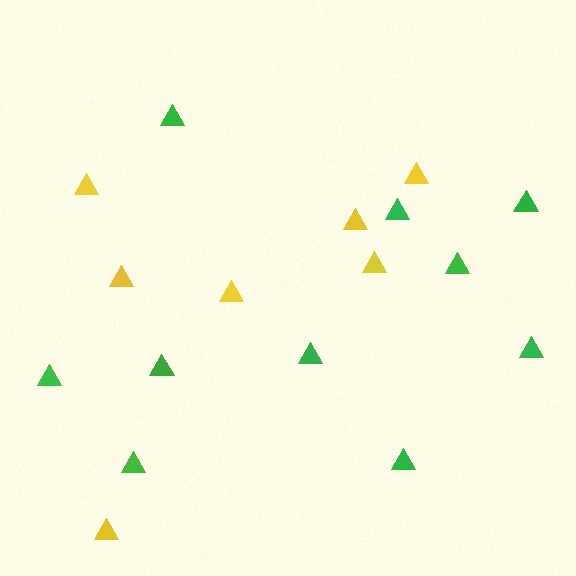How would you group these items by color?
There are 2 groups: one group of green triangles (10) and one group of yellow triangles (7).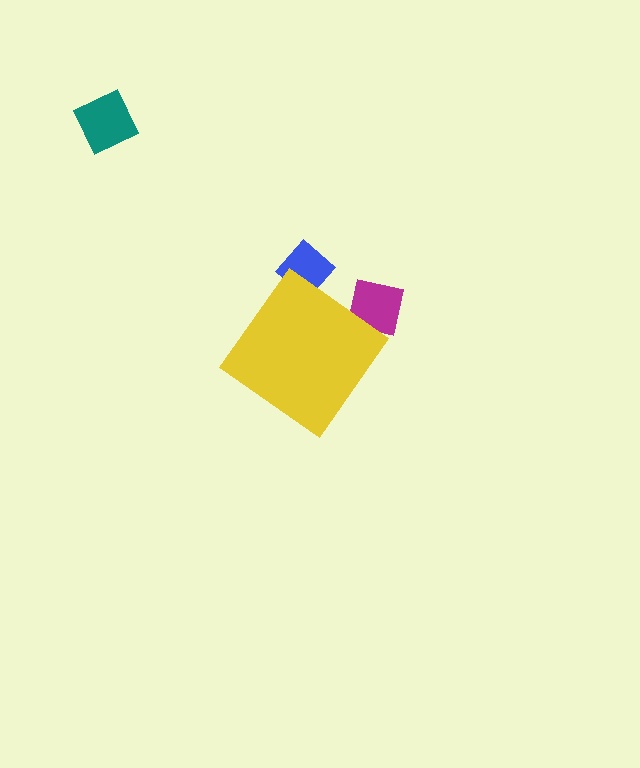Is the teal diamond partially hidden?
No, the teal diamond is fully visible.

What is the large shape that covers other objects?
A yellow diamond.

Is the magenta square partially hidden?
Yes, the magenta square is partially hidden behind the yellow diamond.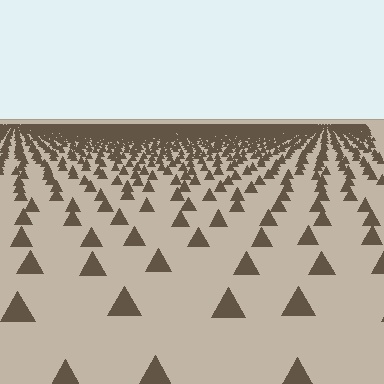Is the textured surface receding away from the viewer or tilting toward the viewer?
The surface is receding away from the viewer. Texture elements get smaller and denser toward the top.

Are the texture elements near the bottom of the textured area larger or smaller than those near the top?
Larger. Near the bottom, elements are closer to the viewer and appear at a bigger on-screen size.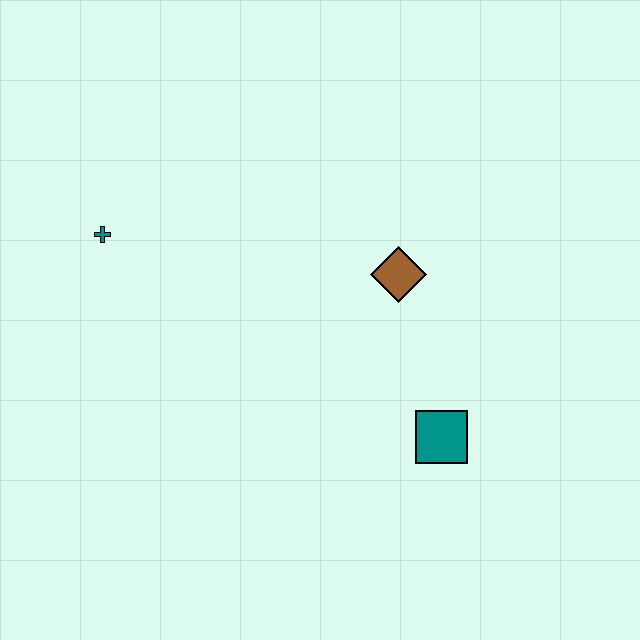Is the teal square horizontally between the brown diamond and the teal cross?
No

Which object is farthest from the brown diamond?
The teal cross is farthest from the brown diamond.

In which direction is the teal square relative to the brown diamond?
The teal square is below the brown diamond.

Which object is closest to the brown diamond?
The teal square is closest to the brown diamond.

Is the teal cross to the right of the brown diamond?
No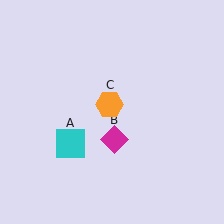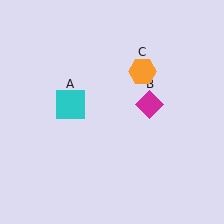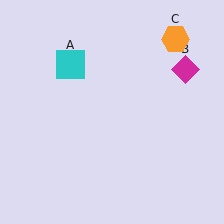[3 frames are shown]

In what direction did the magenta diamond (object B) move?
The magenta diamond (object B) moved up and to the right.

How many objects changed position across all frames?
3 objects changed position: cyan square (object A), magenta diamond (object B), orange hexagon (object C).